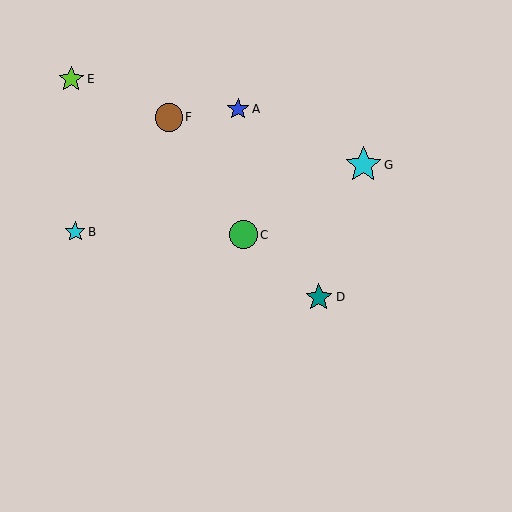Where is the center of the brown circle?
The center of the brown circle is at (169, 117).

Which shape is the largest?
The cyan star (labeled G) is the largest.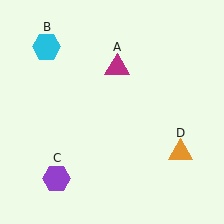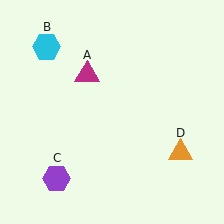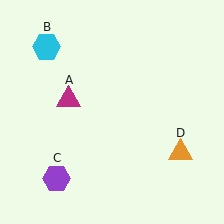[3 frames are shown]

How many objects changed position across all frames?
1 object changed position: magenta triangle (object A).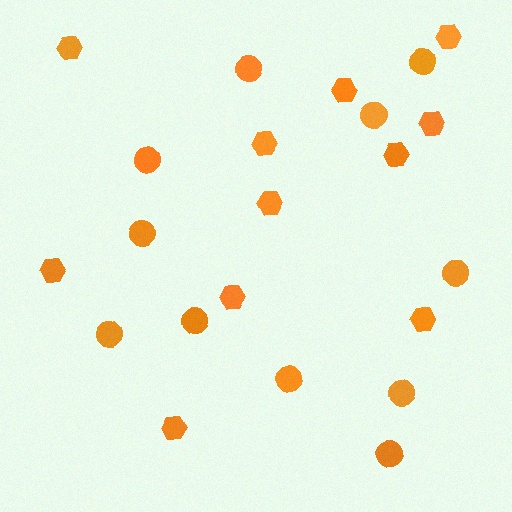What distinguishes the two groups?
There are 2 groups: one group of hexagons (11) and one group of circles (11).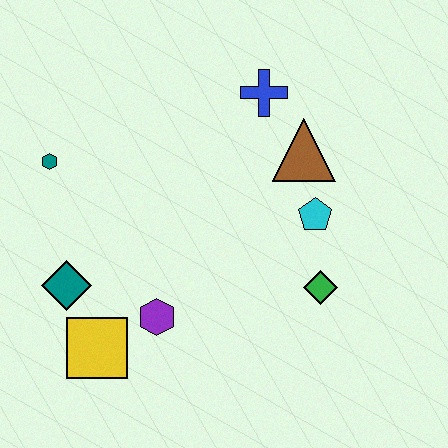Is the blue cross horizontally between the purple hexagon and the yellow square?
No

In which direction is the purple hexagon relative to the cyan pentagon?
The purple hexagon is to the left of the cyan pentagon.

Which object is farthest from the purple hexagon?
The blue cross is farthest from the purple hexagon.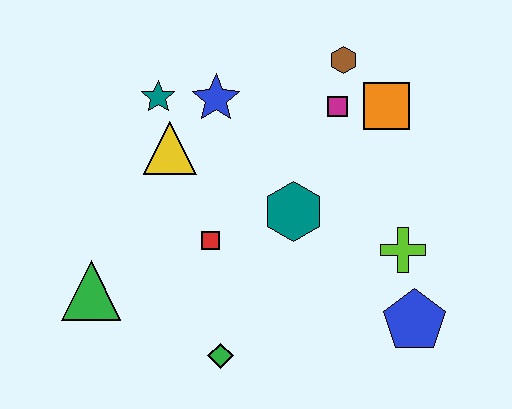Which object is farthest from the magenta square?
The green triangle is farthest from the magenta square.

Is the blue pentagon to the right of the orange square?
Yes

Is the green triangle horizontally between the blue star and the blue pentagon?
No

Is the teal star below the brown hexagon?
Yes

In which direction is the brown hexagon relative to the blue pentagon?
The brown hexagon is above the blue pentagon.